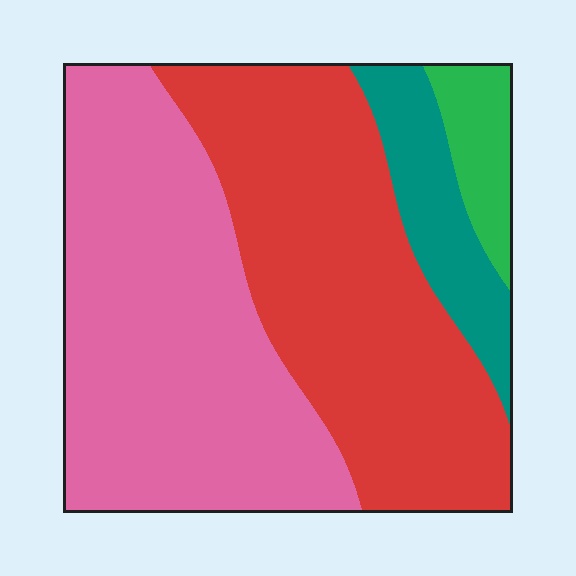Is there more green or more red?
Red.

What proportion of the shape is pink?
Pink covers about 45% of the shape.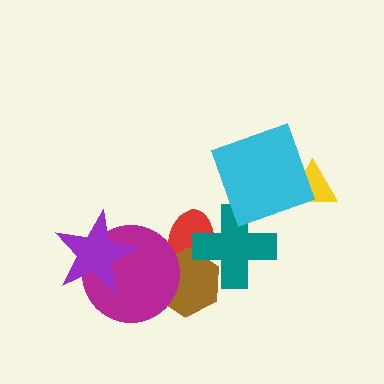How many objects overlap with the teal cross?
2 objects overlap with the teal cross.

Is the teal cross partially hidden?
No, no other shape covers it.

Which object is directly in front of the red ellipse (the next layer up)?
The brown hexagon is directly in front of the red ellipse.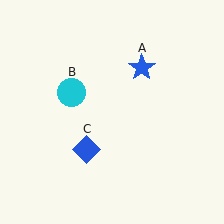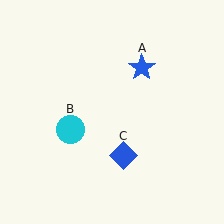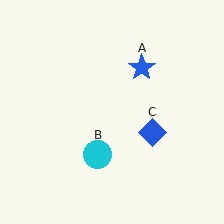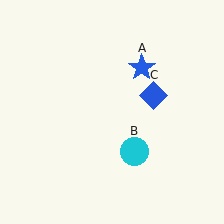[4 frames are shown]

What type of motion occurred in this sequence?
The cyan circle (object B), blue diamond (object C) rotated counterclockwise around the center of the scene.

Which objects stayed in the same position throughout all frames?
Blue star (object A) remained stationary.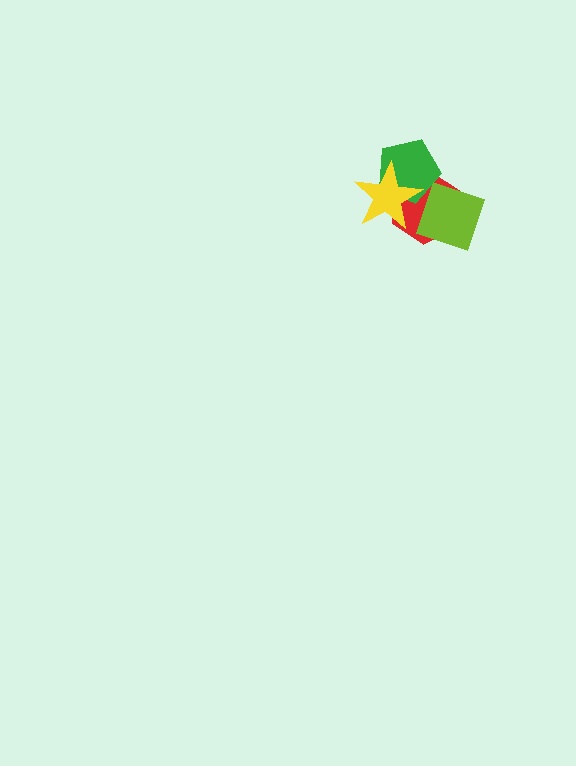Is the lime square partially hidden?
No, no other shape covers it.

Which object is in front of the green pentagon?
The yellow star is in front of the green pentagon.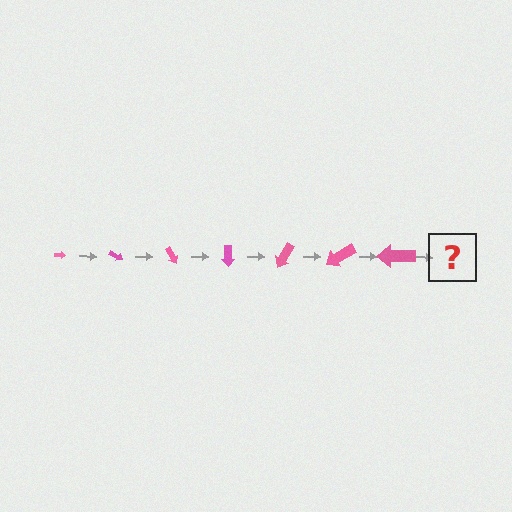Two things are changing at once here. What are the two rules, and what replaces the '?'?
The two rules are that the arrow grows larger each step and it rotates 30 degrees each step. The '?' should be an arrow, larger than the previous one and rotated 210 degrees from the start.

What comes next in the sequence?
The next element should be an arrow, larger than the previous one and rotated 210 degrees from the start.